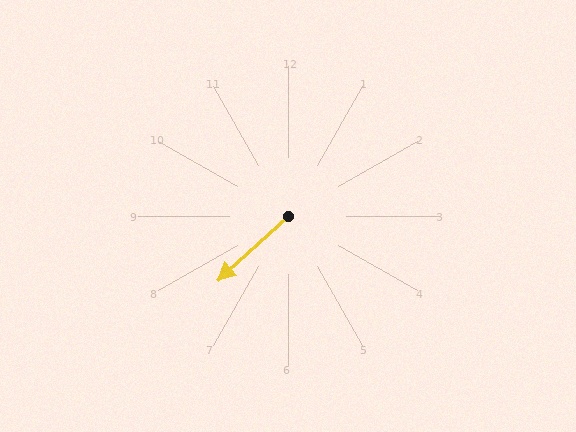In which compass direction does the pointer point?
Southwest.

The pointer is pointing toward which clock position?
Roughly 8 o'clock.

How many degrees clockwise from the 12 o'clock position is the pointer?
Approximately 228 degrees.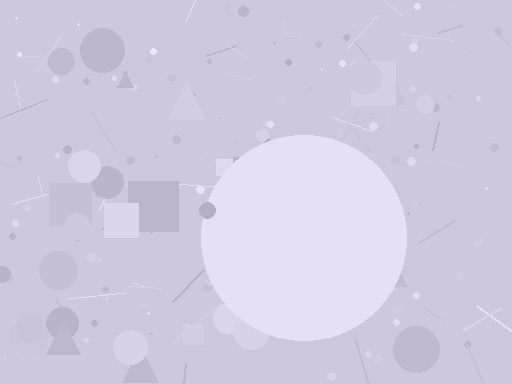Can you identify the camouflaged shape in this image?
The camouflaged shape is a circle.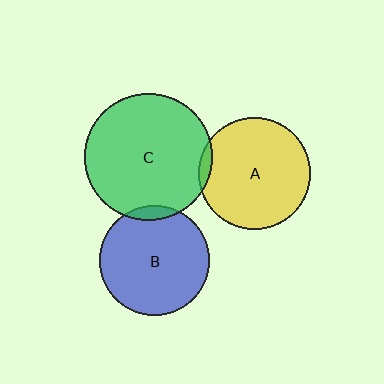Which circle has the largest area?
Circle C (green).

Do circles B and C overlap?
Yes.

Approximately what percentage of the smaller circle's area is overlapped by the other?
Approximately 5%.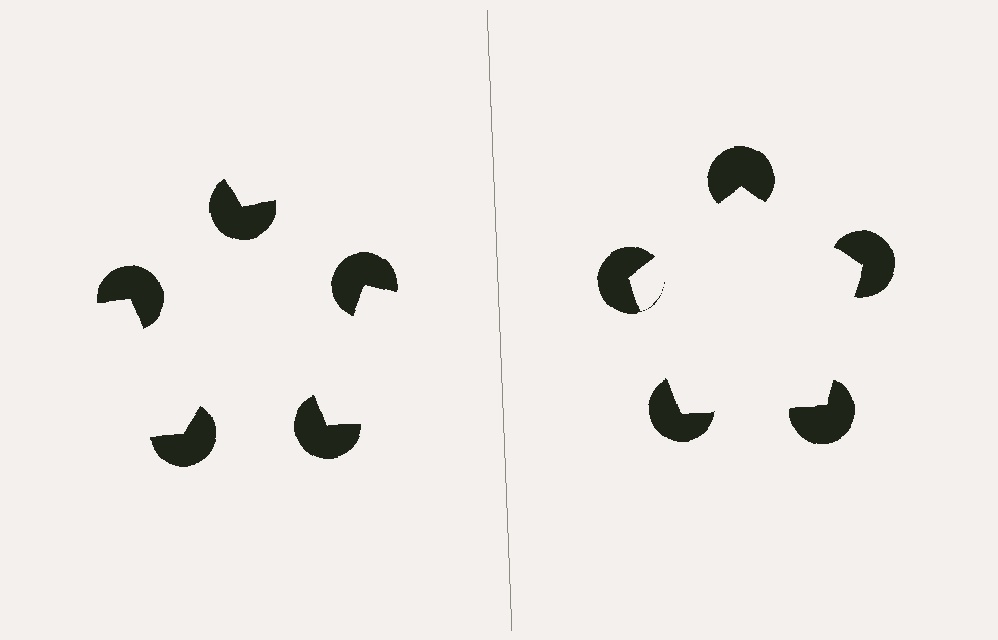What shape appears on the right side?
An illusory pentagon.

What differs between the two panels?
The pac-man discs are positioned identically on both sides; only the wedge orientations differ. On the right they align to a pentagon; on the left they are misaligned.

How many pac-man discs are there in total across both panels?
10 — 5 on each side.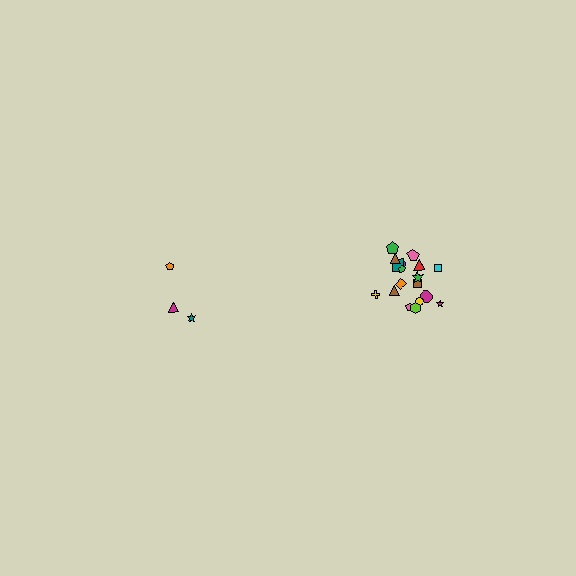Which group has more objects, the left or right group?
The right group.